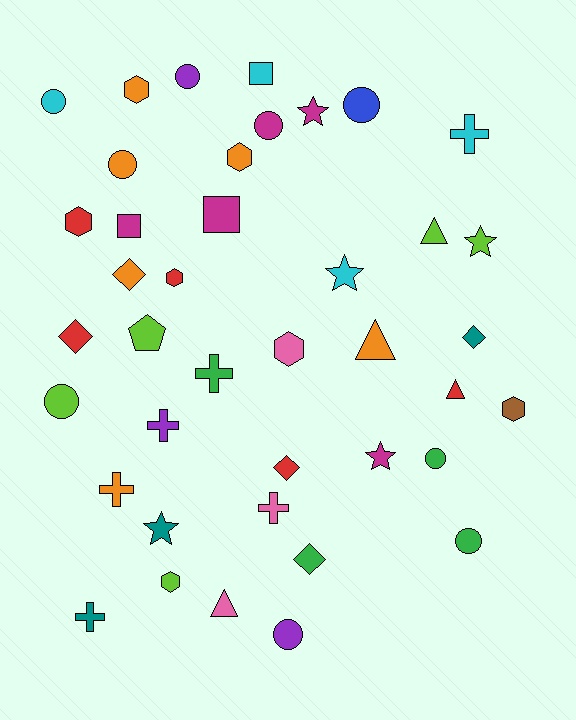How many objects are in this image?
There are 40 objects.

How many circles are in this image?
There are 9 circles.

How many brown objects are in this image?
There is 1 brown object.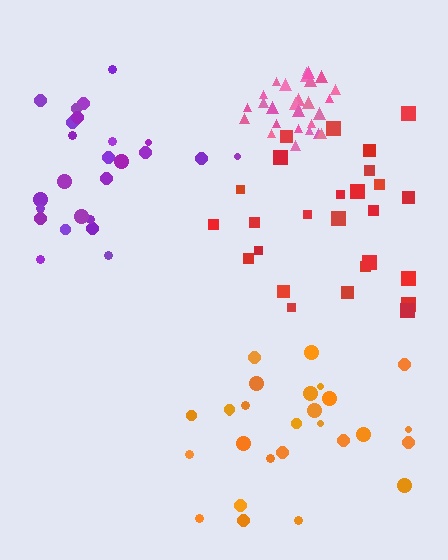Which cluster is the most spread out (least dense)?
Orange.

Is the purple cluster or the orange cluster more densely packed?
Purple.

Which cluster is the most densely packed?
Pink.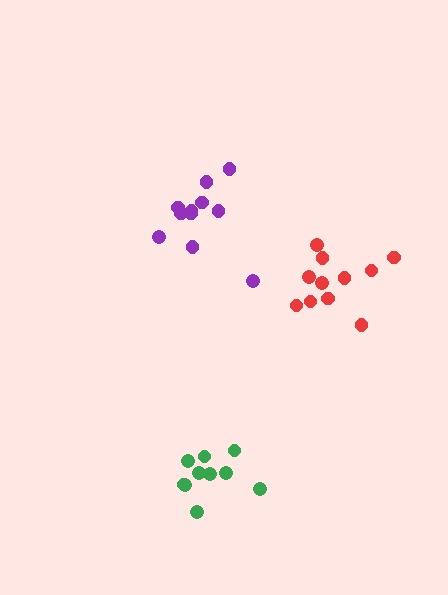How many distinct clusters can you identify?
There are 3 distinct clusters.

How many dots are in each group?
Group 1: 10 dots, Group 2: 11 dots, Group 3: 11 dots (32 total).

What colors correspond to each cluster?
The clusters are colored: green, purple, red.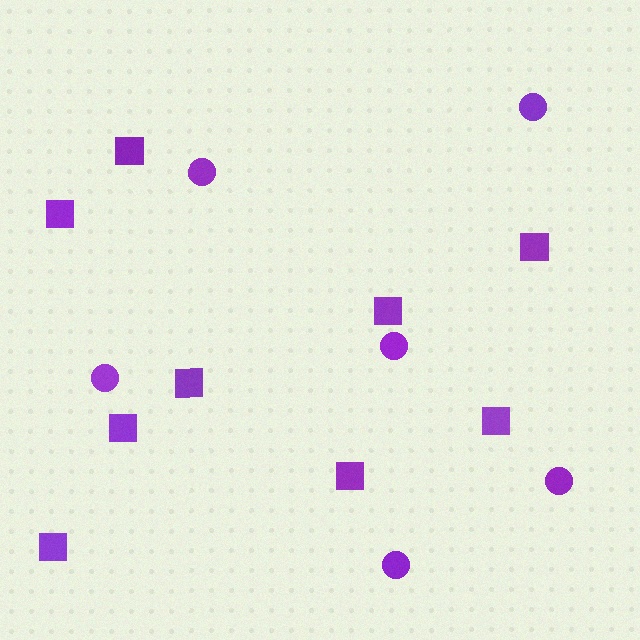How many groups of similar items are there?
There are 2 groups: one group of circles (6) and one group of squares (9).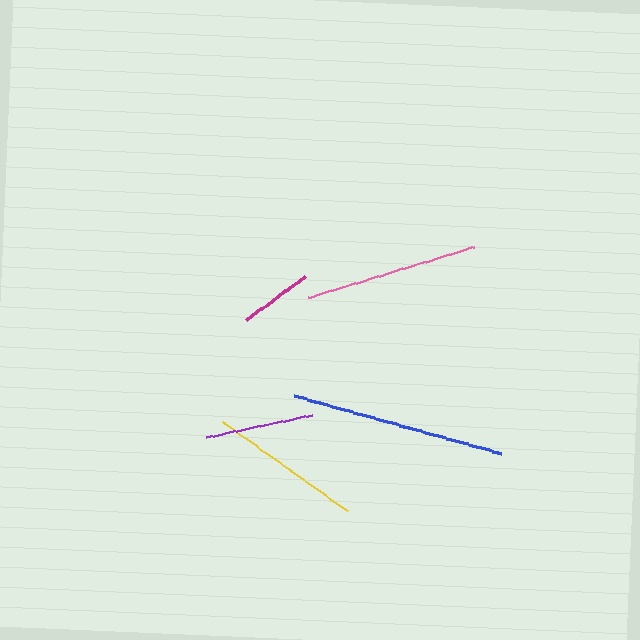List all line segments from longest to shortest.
From longest to shortest: blue, pink, yellow, purple, magenta.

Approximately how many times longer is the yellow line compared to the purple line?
The yellow line is approximately 1.4 times the length of the purple line.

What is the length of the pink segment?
The pink segment is approximately 174 pixels long.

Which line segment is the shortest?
The magenta line is the shortest at approximately 73 pixels.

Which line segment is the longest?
The blue line is the longest at approximately 215 pixels.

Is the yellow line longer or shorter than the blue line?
The blue line is longer than the yellow line.